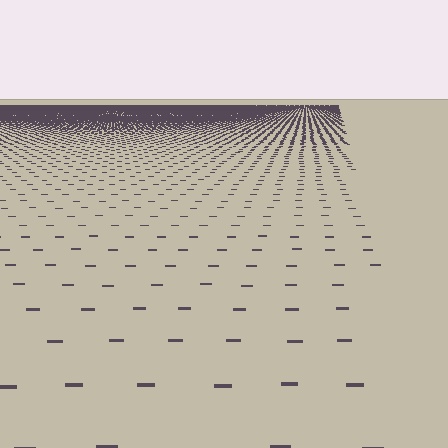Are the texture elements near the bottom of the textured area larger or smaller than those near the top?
Larger. Near the bottom, elements are closer to the viewer and appear at a bigger on-screen size.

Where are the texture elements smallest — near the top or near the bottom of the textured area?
Near the top.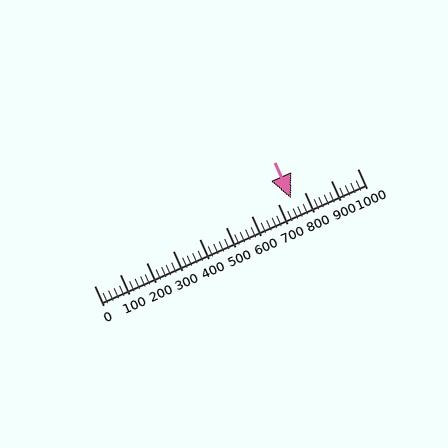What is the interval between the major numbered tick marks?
The major tick marks are spaced 100 units apart.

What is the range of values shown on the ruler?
The ruler shows values from 0 to 1000.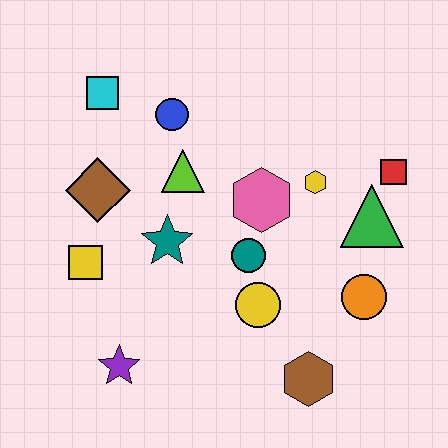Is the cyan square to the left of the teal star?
Yes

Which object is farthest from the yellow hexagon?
The purple star is farthest from the yellow hexagon.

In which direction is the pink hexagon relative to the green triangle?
The pink hexagon is to the left of the green triangle.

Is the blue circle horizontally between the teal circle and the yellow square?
Yes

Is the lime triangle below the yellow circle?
No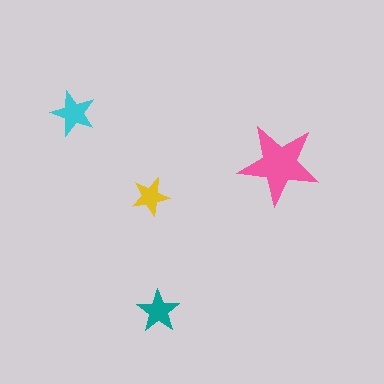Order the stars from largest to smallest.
the pink one, the cyan one, the teal one, the yellow one.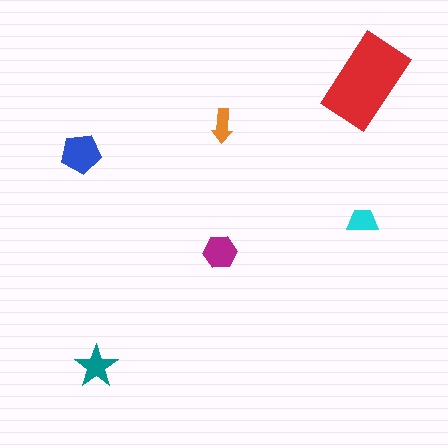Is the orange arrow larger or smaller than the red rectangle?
Smaller.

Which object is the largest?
The red rectangle.